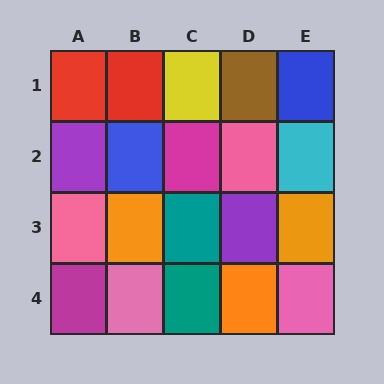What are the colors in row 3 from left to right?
Pink, orange, teal, purple, orange.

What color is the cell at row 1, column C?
Yellow.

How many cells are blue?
2 cells are blue.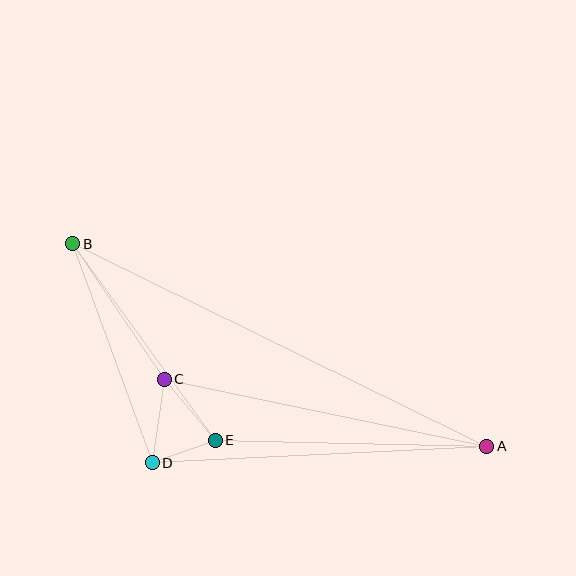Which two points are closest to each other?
Points D and E are closest to each other.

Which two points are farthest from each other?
Points A and B are farthest from each other.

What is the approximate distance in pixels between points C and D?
The distance between C and D is approximately 85 pixels.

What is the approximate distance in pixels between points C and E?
The distance between C and E is approximately 80 pixels.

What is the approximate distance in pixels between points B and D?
The distance between B and D is approximately 233 pixels.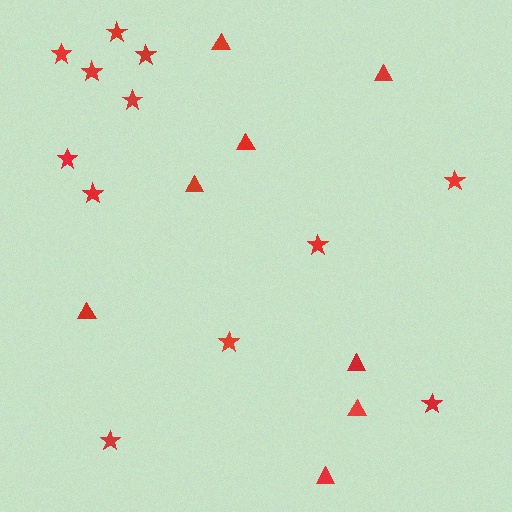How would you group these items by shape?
There are 2 groups: one group of triangles (8) and one group of stars (12).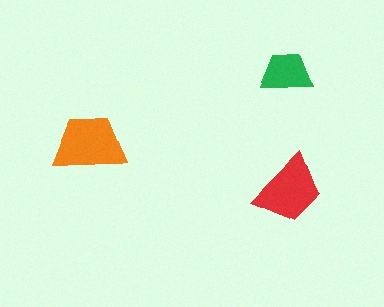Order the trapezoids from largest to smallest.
the orange one, the red one, the green one.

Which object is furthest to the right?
The red trapezoid is rightmost.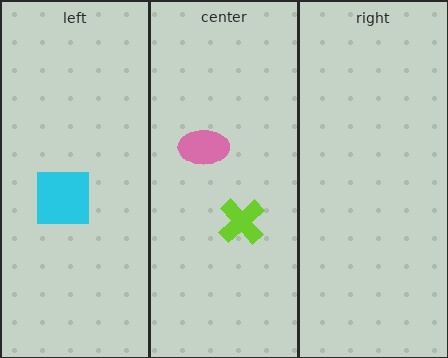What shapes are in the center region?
The pink ellipse, the lime cross.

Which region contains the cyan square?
The left region.